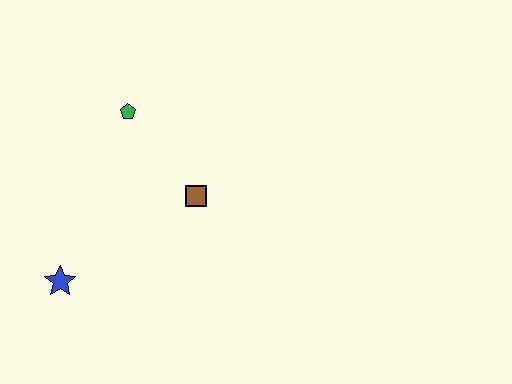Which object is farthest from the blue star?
The green pentagon is farthest from the blue star.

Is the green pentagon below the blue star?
No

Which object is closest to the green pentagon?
The brown square is closest to the green pentagon.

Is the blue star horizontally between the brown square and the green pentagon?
No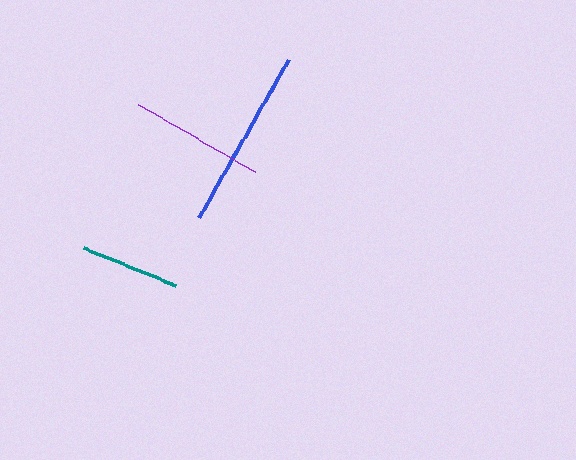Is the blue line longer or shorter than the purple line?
The blue line is longer than the purple line.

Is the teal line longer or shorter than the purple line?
The purple line is longer than the teal line.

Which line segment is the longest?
The blue line is the longest at approximately 181 pixels.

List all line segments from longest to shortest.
From longest to shortest: blue, purple, teal.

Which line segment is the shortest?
The teal line is the shortest at approximately 100 pixels.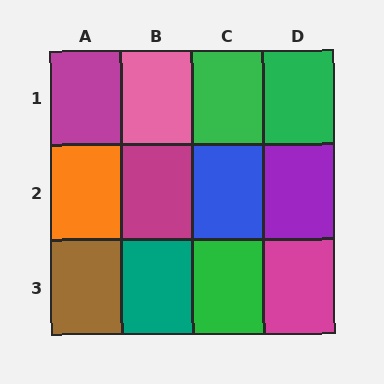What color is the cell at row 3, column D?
Magenta.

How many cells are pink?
1 cell is pink.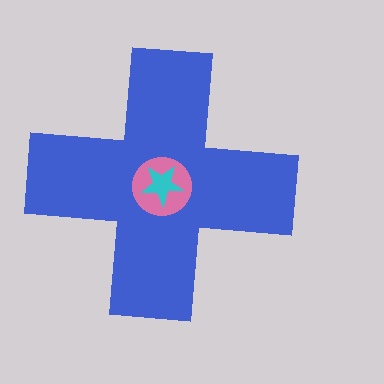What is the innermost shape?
The cyan star.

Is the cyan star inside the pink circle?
Yes.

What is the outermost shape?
The blue cross.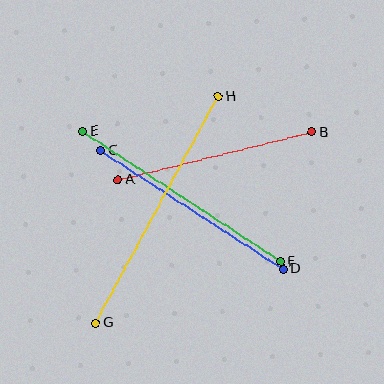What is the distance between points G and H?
The distance is approximately 257 pixels.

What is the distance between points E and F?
The distance is approximately 237 pixels.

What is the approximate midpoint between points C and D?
The midpoint is at approximately (192, 210) pixels.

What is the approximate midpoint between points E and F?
The midpoint is at approximately (182, 197) pixels.